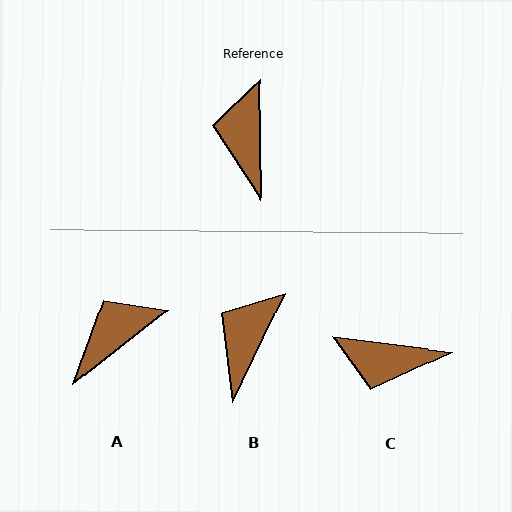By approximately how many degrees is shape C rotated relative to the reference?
Approximately 81 degrees counter-clockwise.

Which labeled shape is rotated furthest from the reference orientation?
C, about 81 degrees away.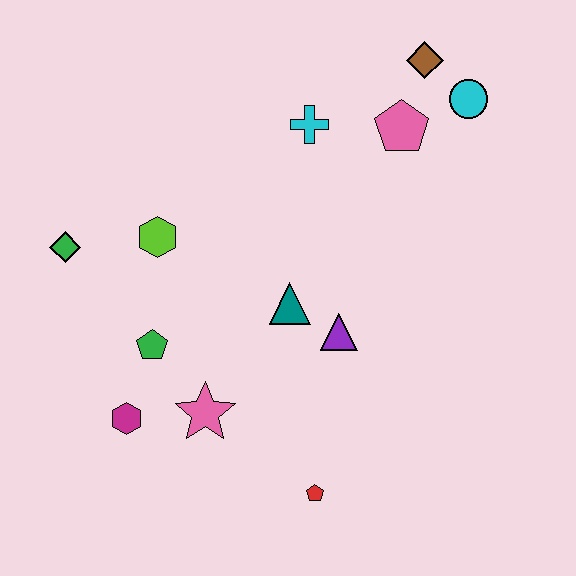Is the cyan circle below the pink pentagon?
No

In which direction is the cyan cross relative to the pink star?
The cyan cross is above the pink star.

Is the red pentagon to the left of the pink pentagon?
Yes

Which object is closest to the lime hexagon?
The green diamond is closest to the lime hexagon.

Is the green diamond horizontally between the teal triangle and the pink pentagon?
No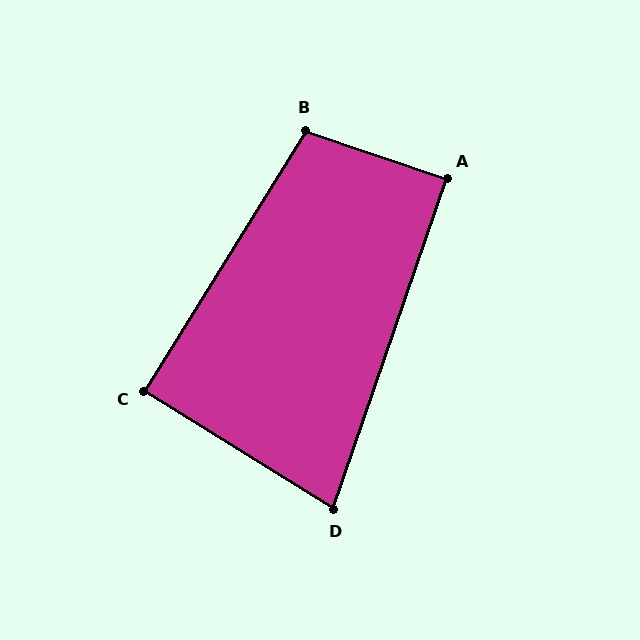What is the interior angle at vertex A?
Approximately 90 degrees (approximately right).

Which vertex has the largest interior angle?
B, at approximately 103 degrees.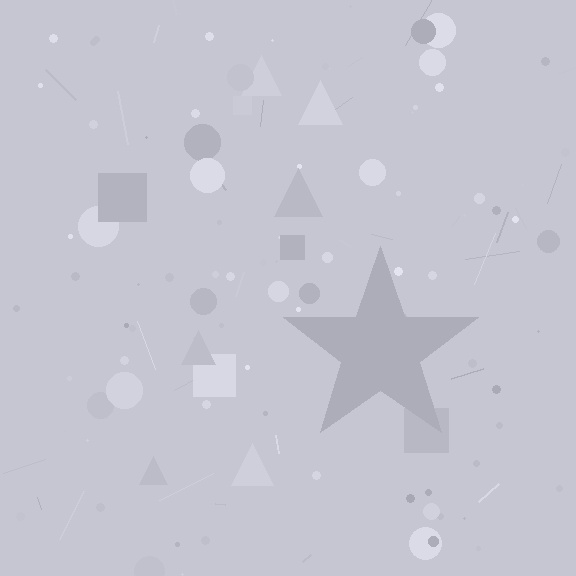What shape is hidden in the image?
A star is hidden in the image.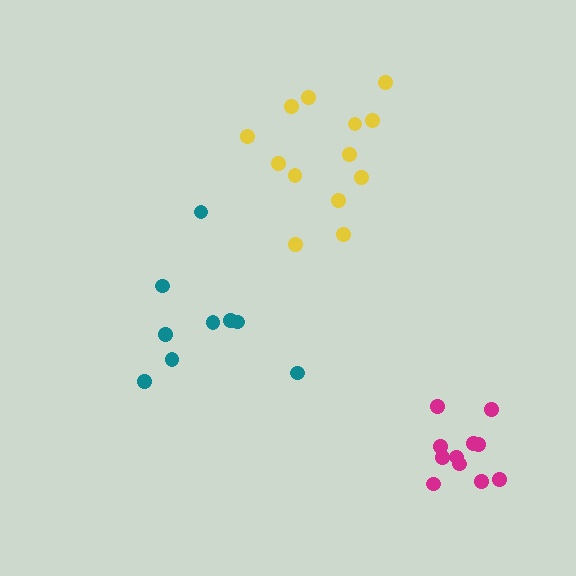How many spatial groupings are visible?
There are 3 spatial groupings.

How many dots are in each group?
Group 1: 13 dots, Group 2: 9 dots, Group 3: 11 dots (33 total).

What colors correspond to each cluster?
The clusters are colored: yellow, teal, magenta.